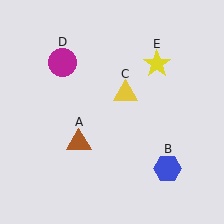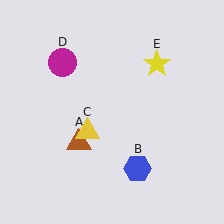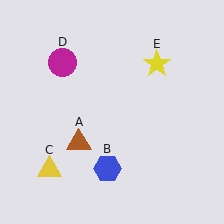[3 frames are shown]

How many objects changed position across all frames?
2 objects changed position: blue hexagon (object B), yellow triangle (object C).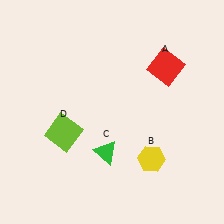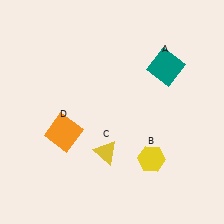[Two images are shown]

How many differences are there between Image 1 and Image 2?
There are 3 differences between the two images.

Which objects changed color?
A changed from red to teal. C changed from green to yellow. D changed from lime to orange.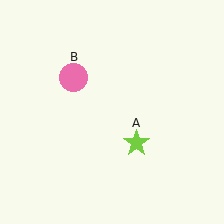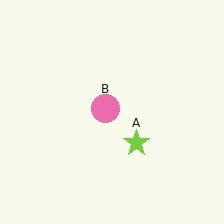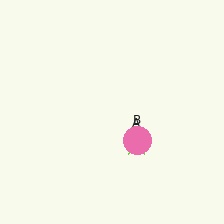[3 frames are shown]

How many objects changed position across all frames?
1 object changed position: pink circle (object B).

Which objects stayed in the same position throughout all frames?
Lime star (object A) remained stationary.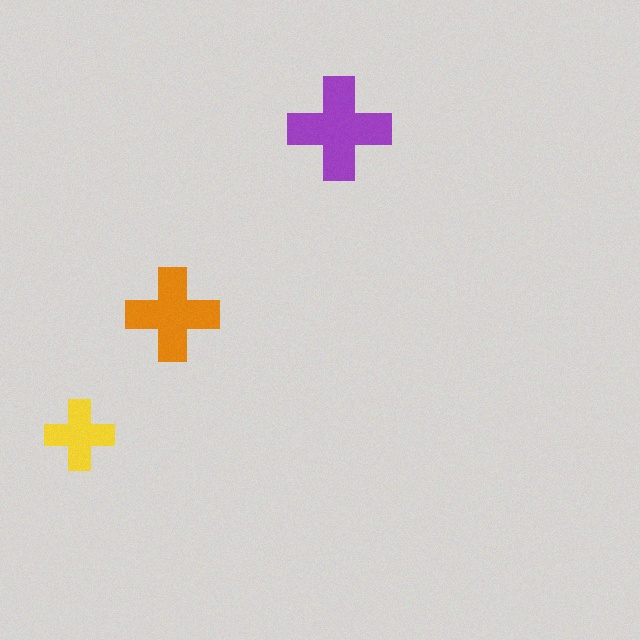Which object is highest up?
The purple cross is topmost.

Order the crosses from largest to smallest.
the purple one, the orange one, the yellow one.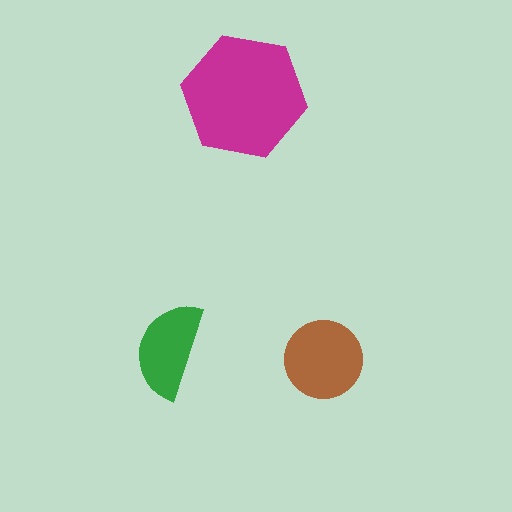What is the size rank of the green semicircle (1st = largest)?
3rd.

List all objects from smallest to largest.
The green semicircle, the brown circle, the magenta hexagon.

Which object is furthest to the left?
The green semicircle is leftmost.